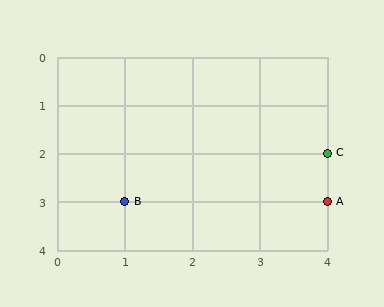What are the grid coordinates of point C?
Point C is at grid coordinates (4, 2).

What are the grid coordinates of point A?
Point A is at grid coordinates (4, 3).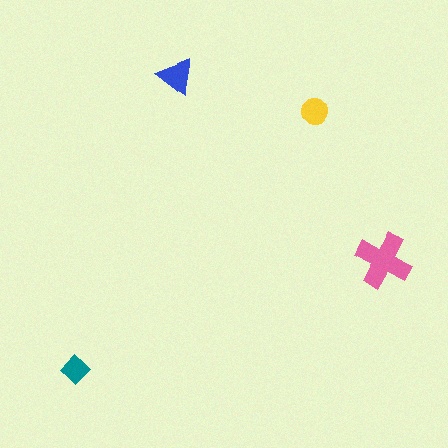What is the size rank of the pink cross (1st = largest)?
1st.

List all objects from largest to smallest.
The pink cross, the blue triangle, the yellow circle, the teal diamond.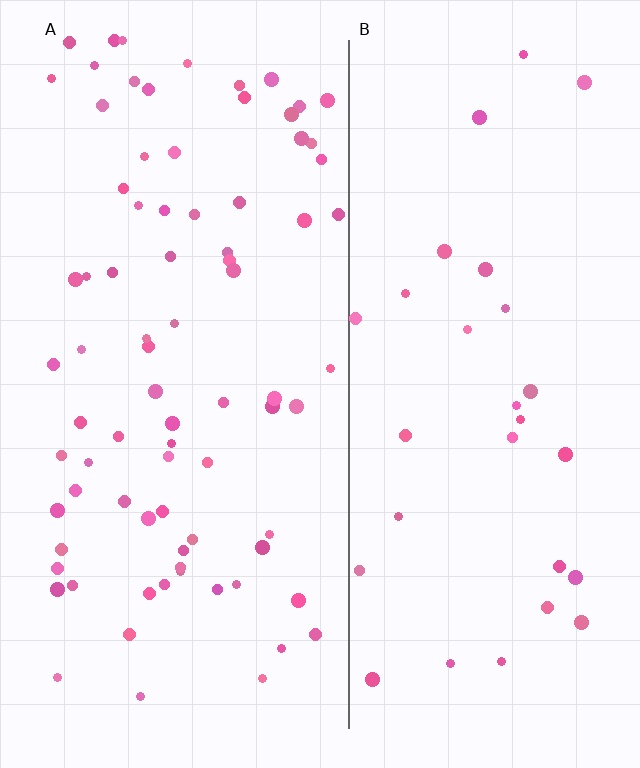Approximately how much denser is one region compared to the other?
Approximately 2.7× — region A over region B.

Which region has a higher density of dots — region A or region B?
A (the left).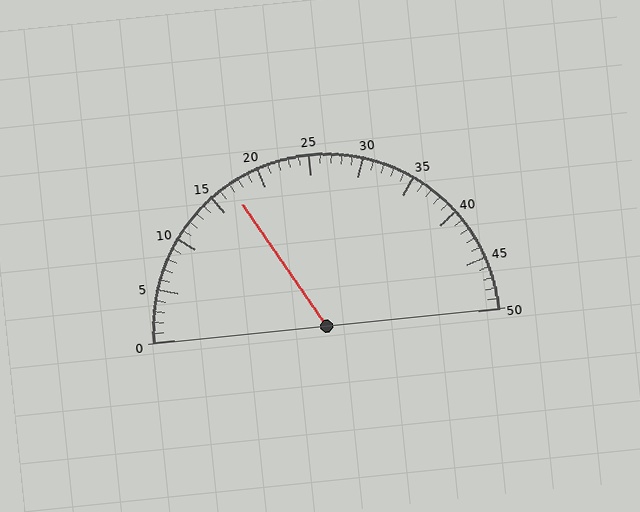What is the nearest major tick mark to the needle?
The nearest major tick mark is 15.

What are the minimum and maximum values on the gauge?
The gauge ranges from 0 to 50.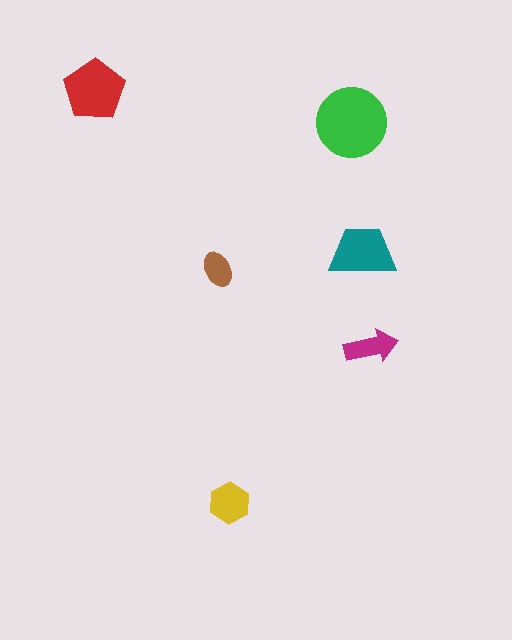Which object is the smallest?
The brown ellipse.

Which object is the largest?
The green circle.